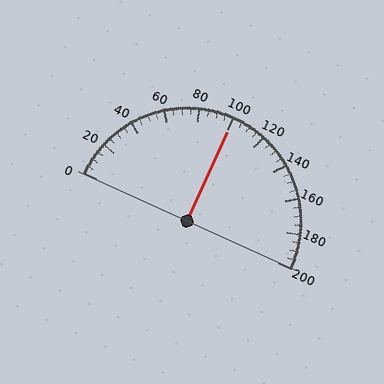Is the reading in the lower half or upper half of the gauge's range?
The reading is in the upper half of the range (0 to 200).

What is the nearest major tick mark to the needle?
The nearest major tick mark is 100.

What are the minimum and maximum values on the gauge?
The gauge ranges from 0 to 200.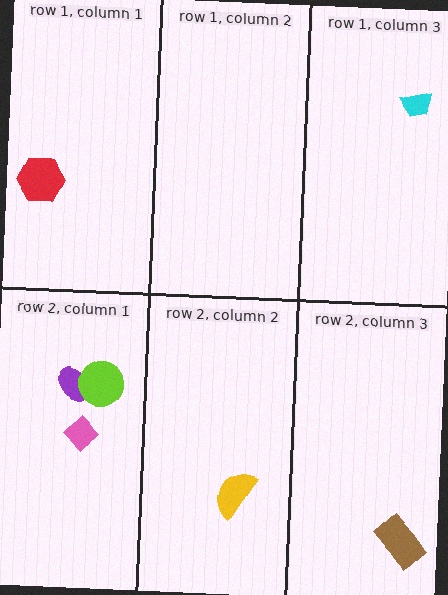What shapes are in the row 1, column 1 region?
The red hexagon.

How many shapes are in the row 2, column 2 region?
1.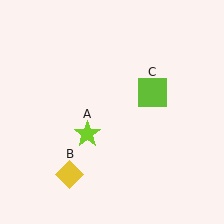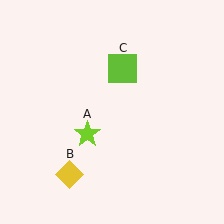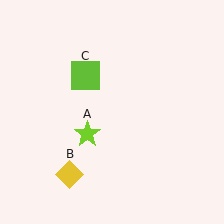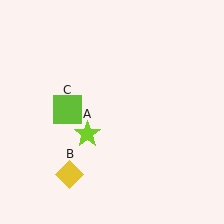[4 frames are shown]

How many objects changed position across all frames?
1 object changed position: lime square (object C).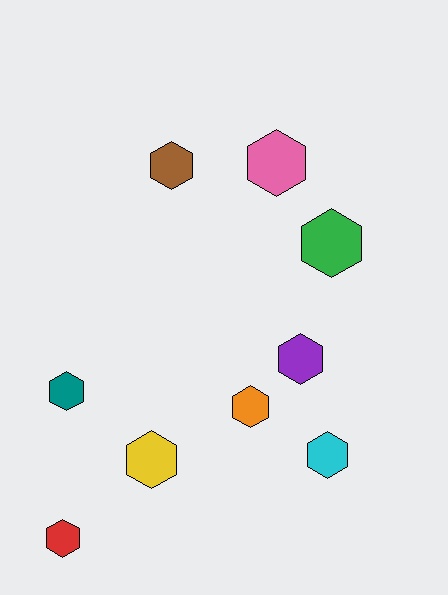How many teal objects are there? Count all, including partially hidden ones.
There is 1 teal object.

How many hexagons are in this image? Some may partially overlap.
There are 9 hexagons.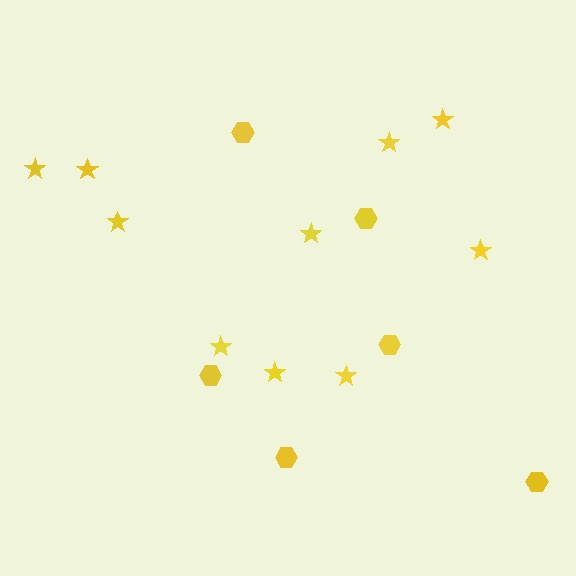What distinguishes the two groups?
There are 2 groups: one group of stars (10) and one group of hexagons (6).